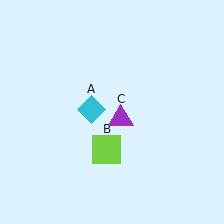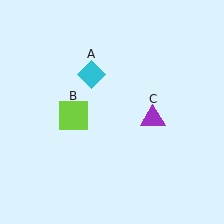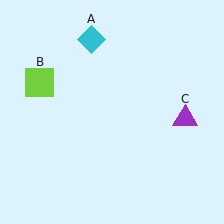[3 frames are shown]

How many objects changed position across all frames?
3 objects changed position: cyan diamond (object A), lime square (object B), purple triangle (object C).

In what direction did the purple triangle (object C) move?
The purple triangle (object C) moved right.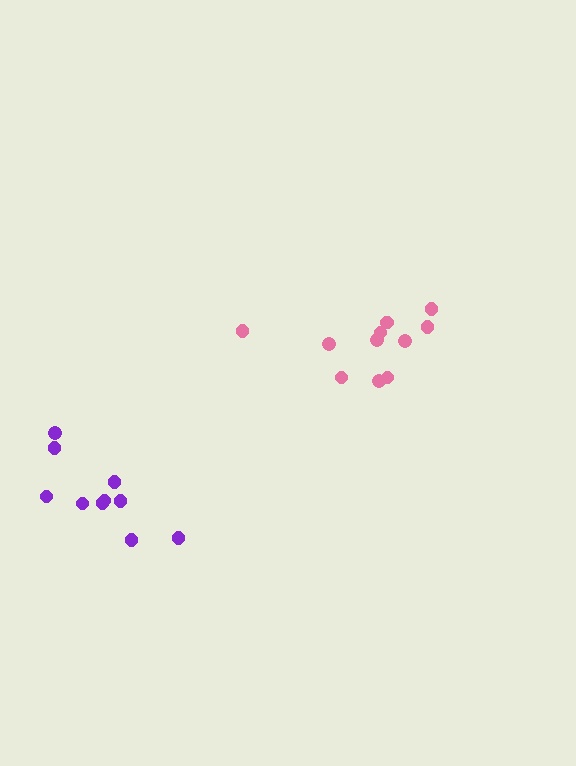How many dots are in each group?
Group 1: 11 dots, Group 2: 10 dots (21 total).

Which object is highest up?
The pink cluster is topmost.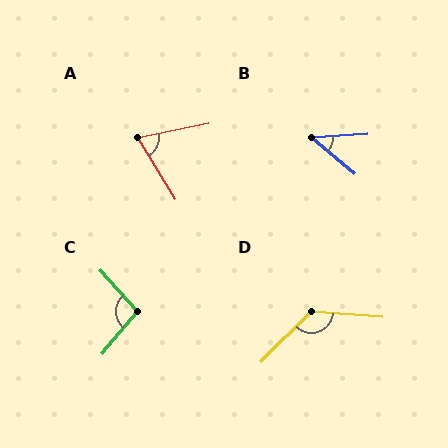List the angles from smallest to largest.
B (44°), A (70°), C (98°), D (131°).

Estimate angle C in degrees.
Approximately 98 degrees.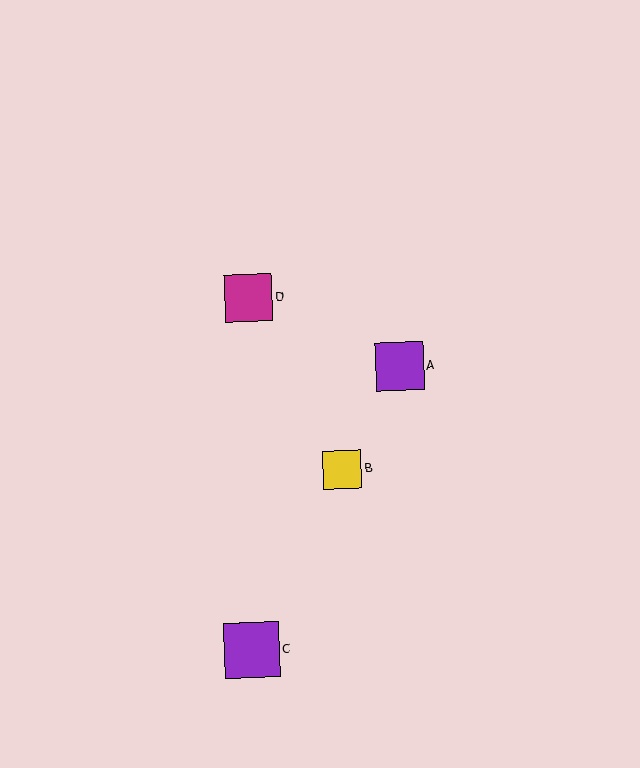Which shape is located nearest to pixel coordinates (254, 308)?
The magenta square (labeled D) at (249, 298) is nearest to that location.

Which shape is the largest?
The purple square (labeled C) is the largest.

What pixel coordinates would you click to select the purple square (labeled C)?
Click at (252, 650) to select the purple square C.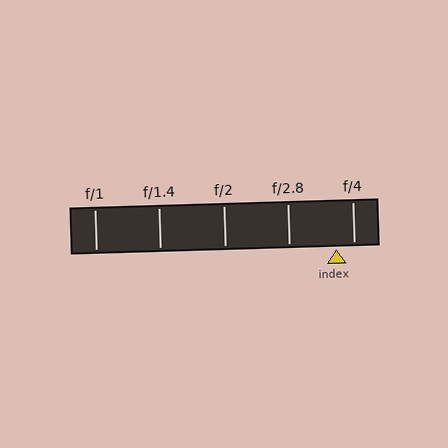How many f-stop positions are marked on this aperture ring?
There are 5 f-stop positions marked.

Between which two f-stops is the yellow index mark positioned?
The index mark is between f/2.8 and f/4.